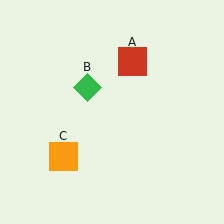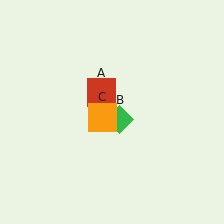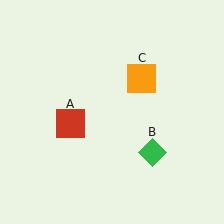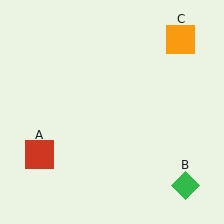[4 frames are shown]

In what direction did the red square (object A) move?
The red square (object A) moved down and to the left.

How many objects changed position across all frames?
3 objects changed position: red square (object A), green diamond (object B), orange square (object C).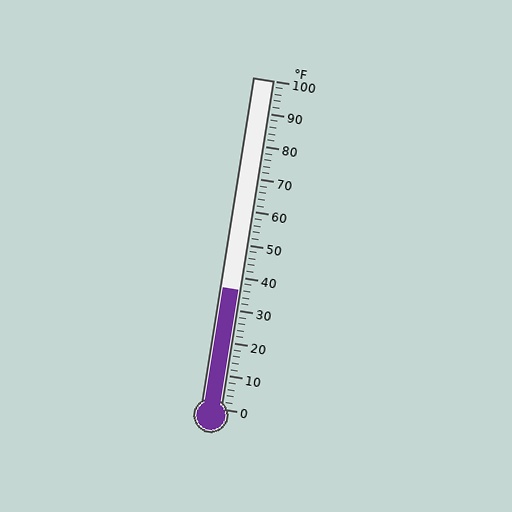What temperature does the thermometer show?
The thermometer shows approximately 36°F.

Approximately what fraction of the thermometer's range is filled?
The thermometer is filled to approximately 35% of its range.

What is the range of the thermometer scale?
The thermometer scale ranges from 0°F to 100°F.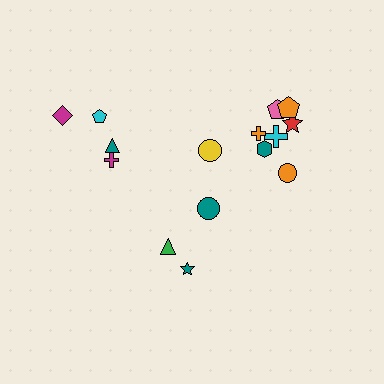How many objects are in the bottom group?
There are 3 objects.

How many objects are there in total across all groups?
There are 15 objects.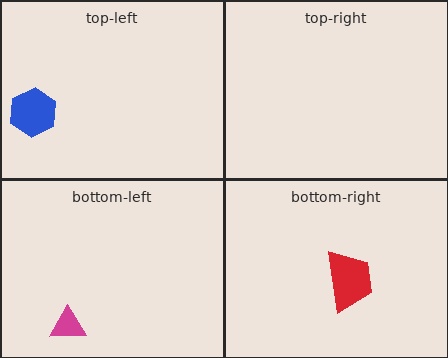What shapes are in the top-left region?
The blue hexagon.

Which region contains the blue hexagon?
The top-left region.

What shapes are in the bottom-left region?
The magenta triangle.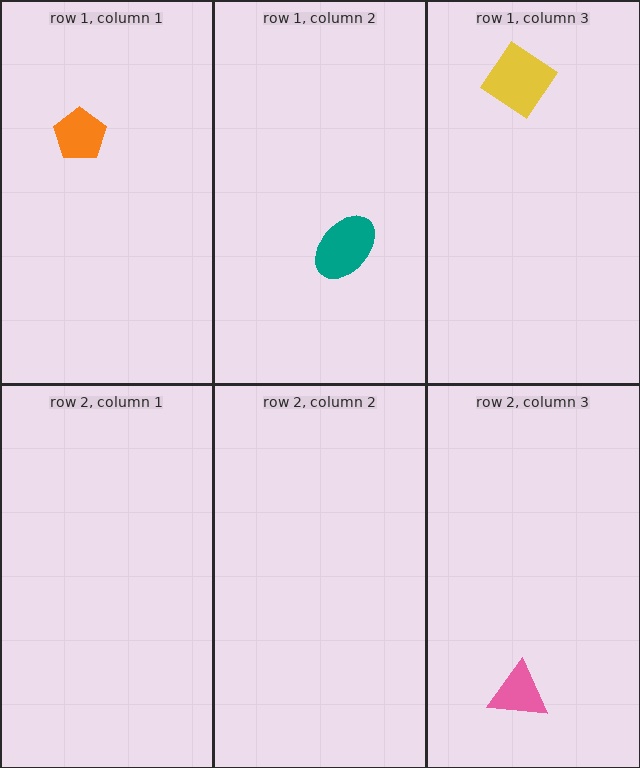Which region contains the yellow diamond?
The row 1, column 3 region.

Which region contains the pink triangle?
The row 2, column 3 region.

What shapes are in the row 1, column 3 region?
The yellow diamond.